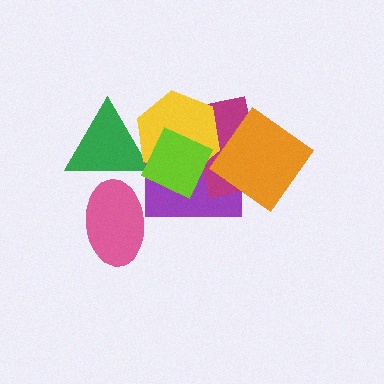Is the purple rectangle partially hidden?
Yes, it is partially covered by another shape.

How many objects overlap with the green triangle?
2 objects overlap with the green triangle.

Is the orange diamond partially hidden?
No, no other shape covers it.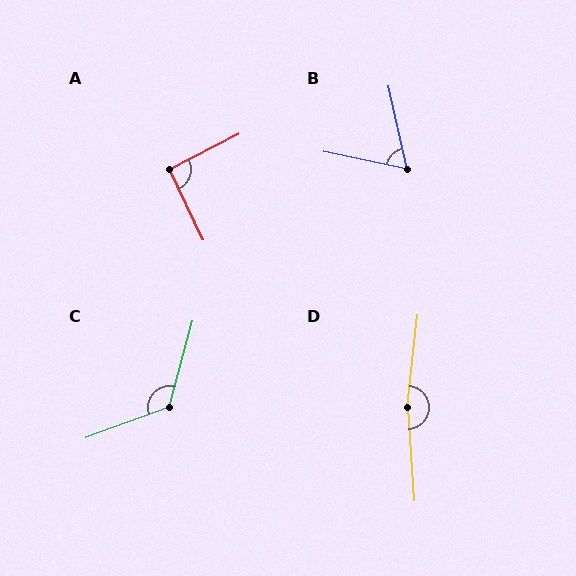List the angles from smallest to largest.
B (66°), A (92°), C (126°), D (170°).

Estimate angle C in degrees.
Approximately 126 degrees.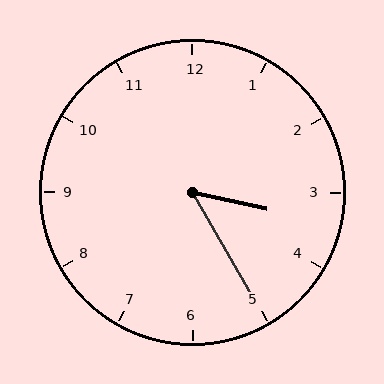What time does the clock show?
3:25.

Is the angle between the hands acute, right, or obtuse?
It is acute.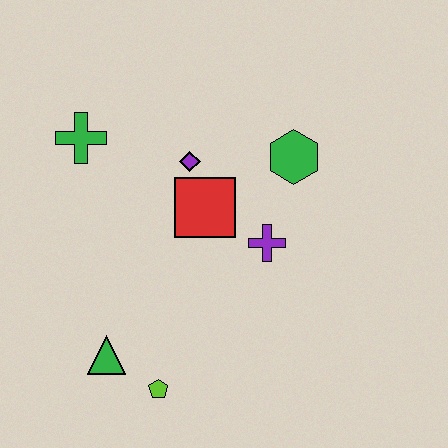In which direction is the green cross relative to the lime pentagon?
The green cross is above the lime pentagon.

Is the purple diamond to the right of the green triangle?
Yes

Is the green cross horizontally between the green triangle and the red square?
No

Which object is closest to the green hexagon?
The purple cross is closest to the green hexagon.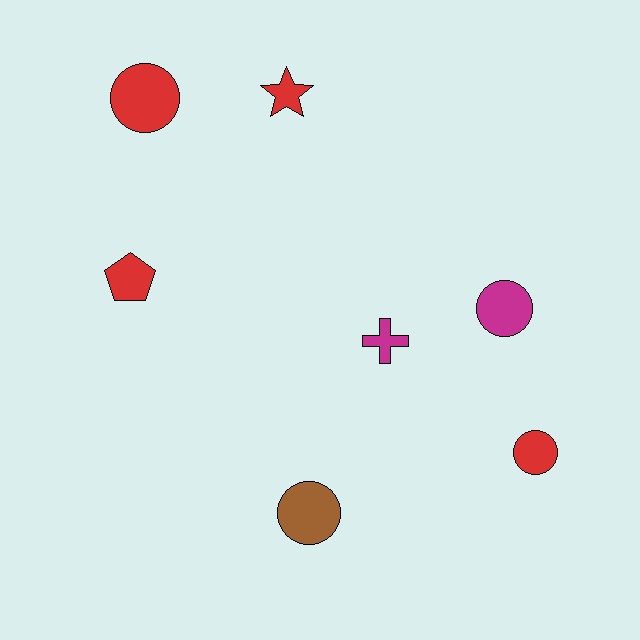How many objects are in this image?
There are 7 objects.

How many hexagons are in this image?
There are no hexagons.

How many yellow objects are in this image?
There are no yellow objects.